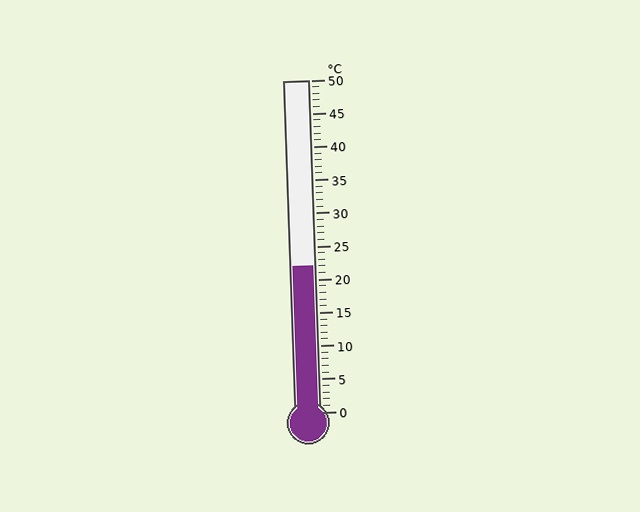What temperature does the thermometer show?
The thermometer shows approximately 22°C.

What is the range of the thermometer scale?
The thermometer scale ranges from 0°C to 50°C.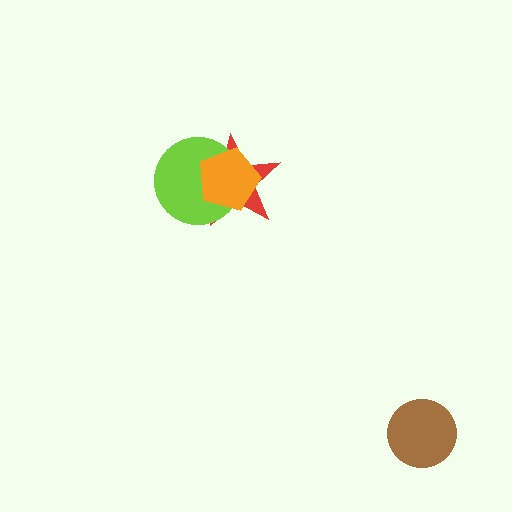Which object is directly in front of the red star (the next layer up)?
The lime circle is directly in front of the red star.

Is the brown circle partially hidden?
No, no other shape covers it.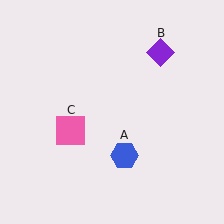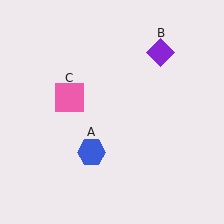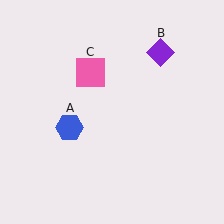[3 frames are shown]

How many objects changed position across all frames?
2 objects changed position: blue hexagon (object A), pink square (object C).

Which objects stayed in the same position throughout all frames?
Purple diamond (object B) remained stationary.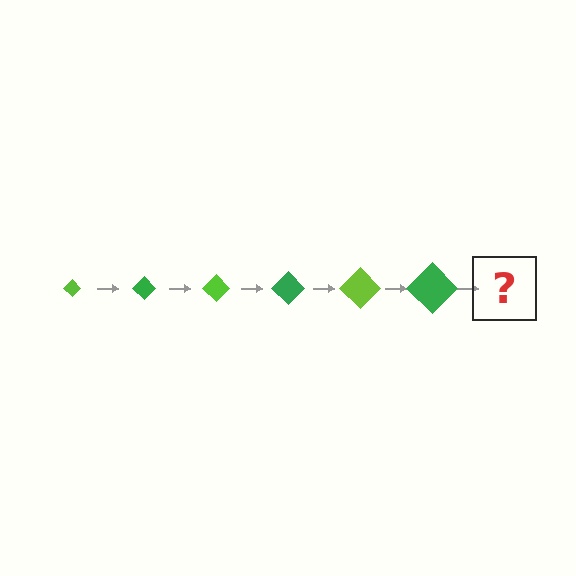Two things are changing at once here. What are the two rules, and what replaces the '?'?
The two rules are that the diamond grows larger each step and the color cycles through lime and green. The '?' should be a lime diamond, larger than the previous one.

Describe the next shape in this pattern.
It should be a lime diamond, larger than the previous one.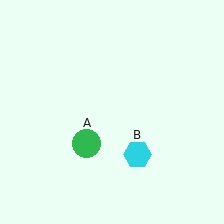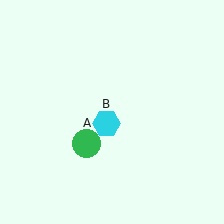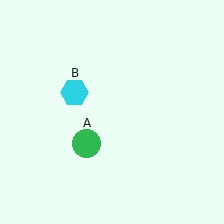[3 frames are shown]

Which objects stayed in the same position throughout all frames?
Green circle (object A) remained stationary.